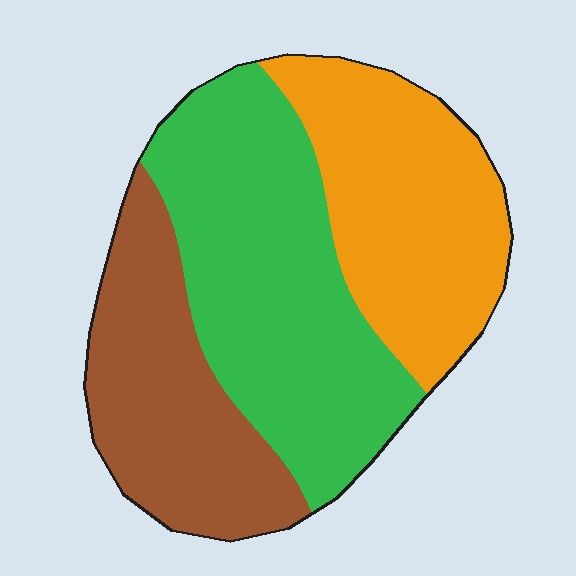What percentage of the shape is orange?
Orange covers around 30% of the shape.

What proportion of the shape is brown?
Brown takes up about one quarter (1/4) of the shape.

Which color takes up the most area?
Green, at roughly 40%.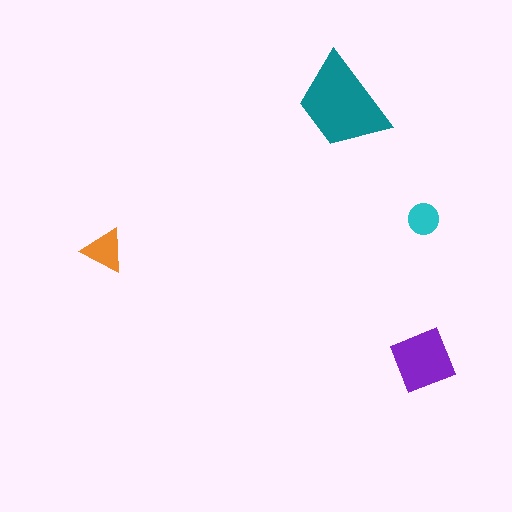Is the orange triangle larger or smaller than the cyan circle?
Larger.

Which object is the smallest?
The cyan circle.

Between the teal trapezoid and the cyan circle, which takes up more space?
The teal trapezoid.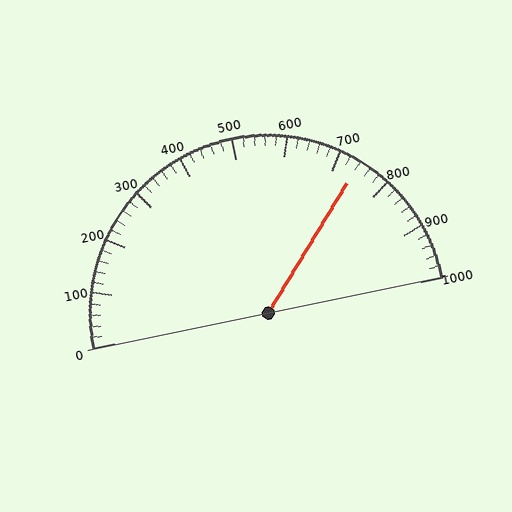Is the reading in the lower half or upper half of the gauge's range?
The reading is in the upper half of the range (0 to 1000).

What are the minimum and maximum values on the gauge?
The gauge ranges from 0 to 1000.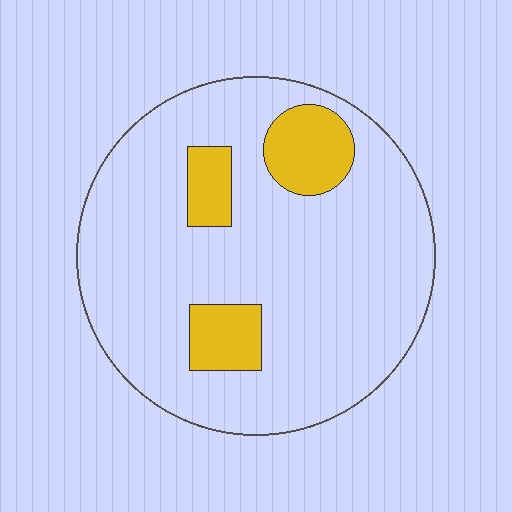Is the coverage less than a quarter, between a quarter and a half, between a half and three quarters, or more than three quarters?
Less than a quarter.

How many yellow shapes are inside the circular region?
3.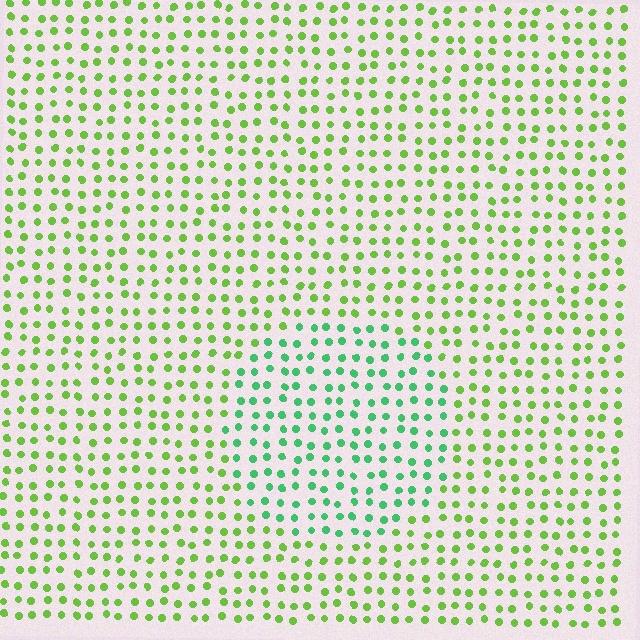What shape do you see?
I see a circle.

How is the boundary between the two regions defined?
The boundary is defined purely by a slight shift in hue (about 41 degrees). Spacing, size, and orientation are identical on both sides.